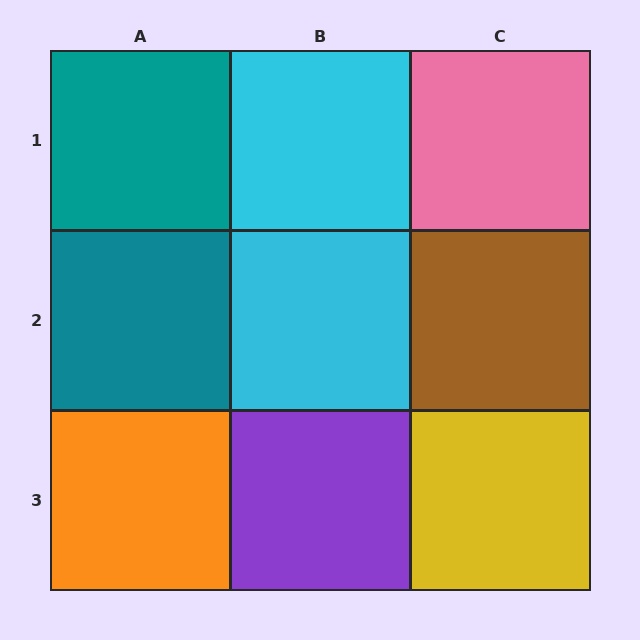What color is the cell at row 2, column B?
Cyan.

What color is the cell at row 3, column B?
Purple.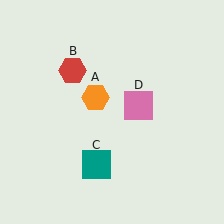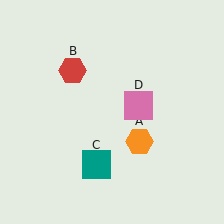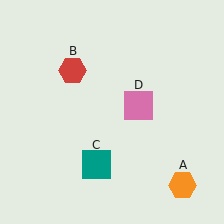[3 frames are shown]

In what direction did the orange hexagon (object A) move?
The orange hexagon (object A) moved down and to the right.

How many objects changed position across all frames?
1 object changed position: orange hexagon (object A).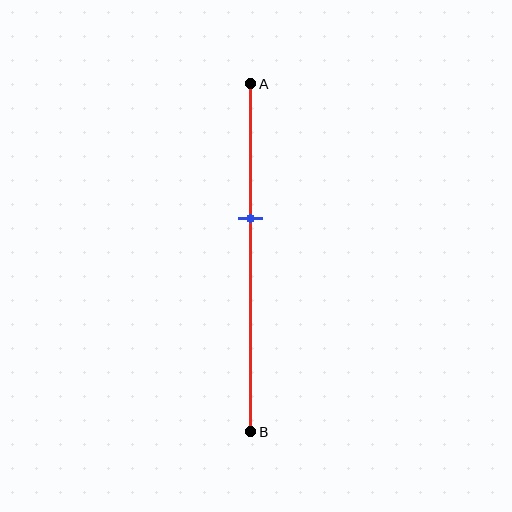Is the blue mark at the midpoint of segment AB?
No, the mark is at about 40% from A, not at the 50% midpoint.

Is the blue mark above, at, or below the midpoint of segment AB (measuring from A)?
The blue mark is above the midpoint of segment AB.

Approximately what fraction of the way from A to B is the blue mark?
The blue mark is approximately 40% of the way from A to B.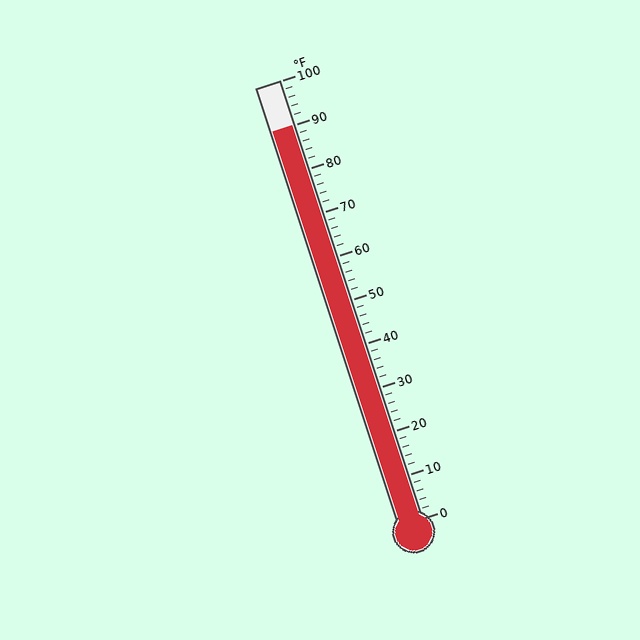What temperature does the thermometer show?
The thermometer shows approximately 90°F.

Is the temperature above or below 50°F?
The temperature is above 50°F.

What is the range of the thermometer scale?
The thermometer scale ranges from 0°F to 100°F.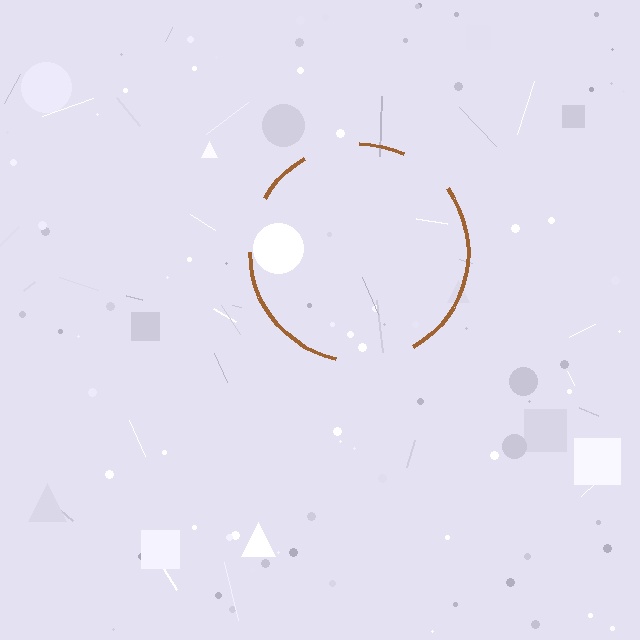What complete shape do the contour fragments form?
The contour fragments form a circle.